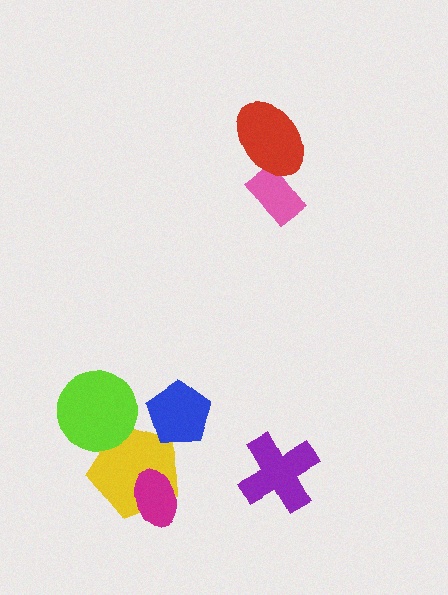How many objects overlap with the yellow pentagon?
3 objects overlap with the yellow pentagon.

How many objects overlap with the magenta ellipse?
1 object overlaps with the magenta ellipse.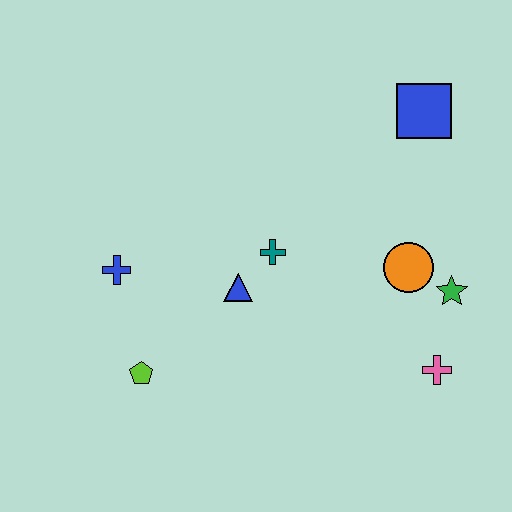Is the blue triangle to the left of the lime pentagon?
No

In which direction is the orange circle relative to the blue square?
The orange circle is below the blue square.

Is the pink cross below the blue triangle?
Yes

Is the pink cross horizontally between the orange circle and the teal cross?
No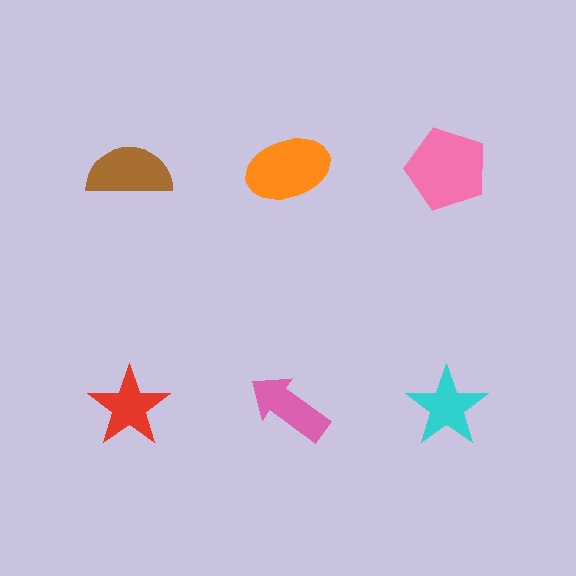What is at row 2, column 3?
A cyan star.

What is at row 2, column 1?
A red star.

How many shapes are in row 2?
3 shapes.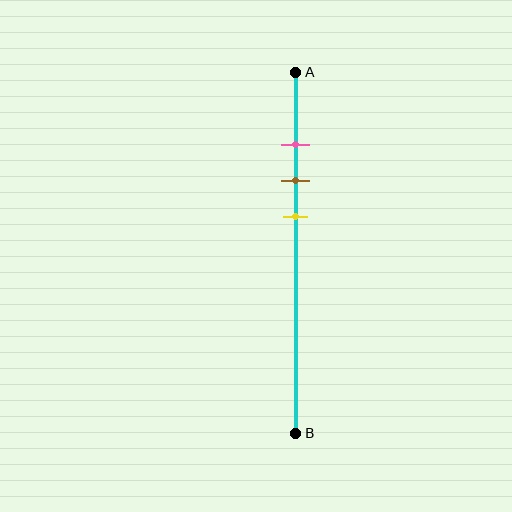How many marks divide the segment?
There are 3 marks dividing the segment.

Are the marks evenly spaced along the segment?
Yes, the marks are approximately evenly spaced.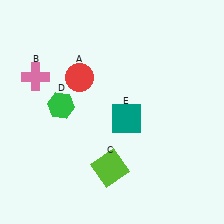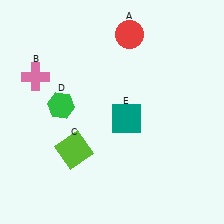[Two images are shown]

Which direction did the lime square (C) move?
The lime square (C) moved left.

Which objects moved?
The objects that moved are: the red circle (A), the lime square (C).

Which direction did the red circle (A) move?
The red circle (A) moved right.